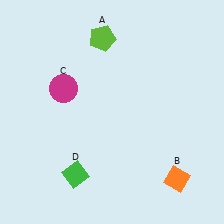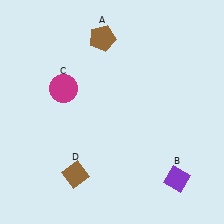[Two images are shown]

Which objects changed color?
A changed from lime to brown. B changed from orange to purple. D changed from green to brown.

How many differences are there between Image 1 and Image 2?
There are 3 differences between the two images.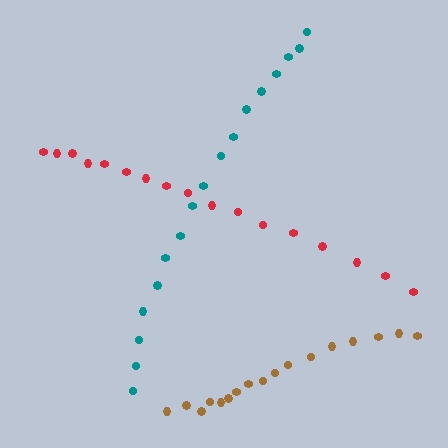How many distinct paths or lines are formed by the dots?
There are 3 distinct paths.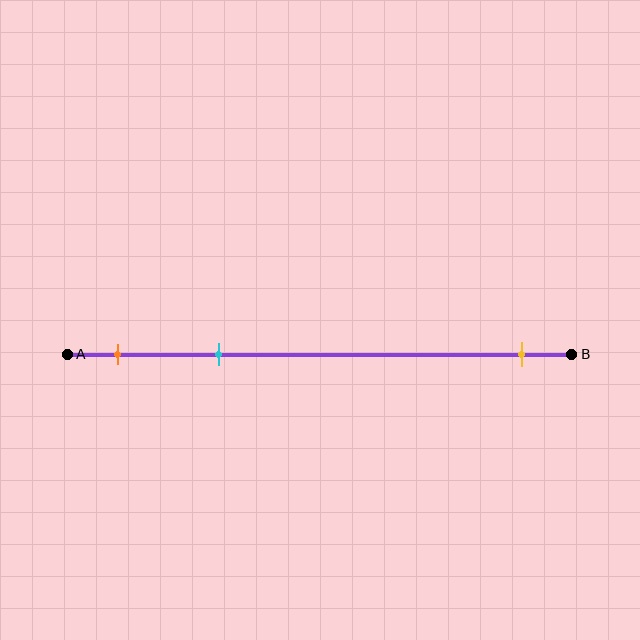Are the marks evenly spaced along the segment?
No, the marks are not evenly spaced.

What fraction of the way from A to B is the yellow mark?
The yellow mark is approximately 90% (0.9) of the way from A to B.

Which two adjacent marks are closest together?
The orange and cyan marks are the closest adjacent pair.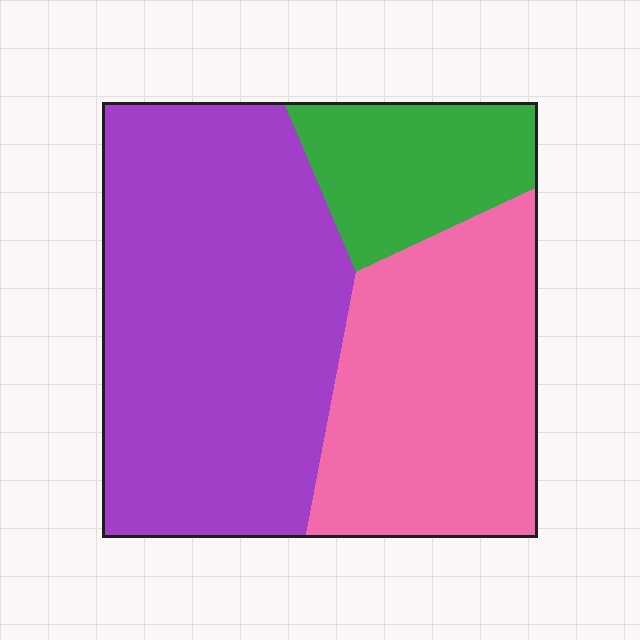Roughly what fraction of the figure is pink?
Pink takes up about one third (1/3) of the figure.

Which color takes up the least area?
Green, at roughly 15%.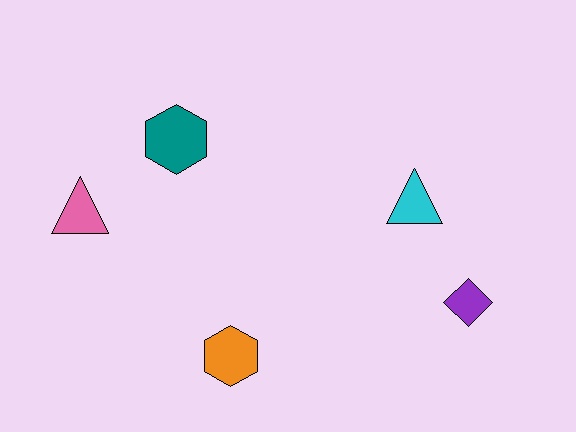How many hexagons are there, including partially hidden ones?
There are 2 hexagons.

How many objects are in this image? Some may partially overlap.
There are 5 objects.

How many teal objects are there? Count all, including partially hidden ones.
There is 1 teal object.